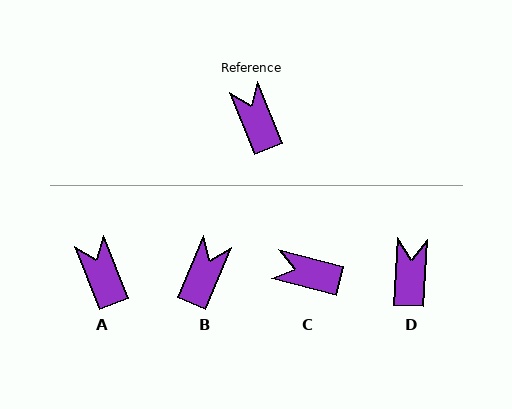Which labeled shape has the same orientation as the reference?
A.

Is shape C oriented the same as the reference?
No, it is off by about 54 degrees.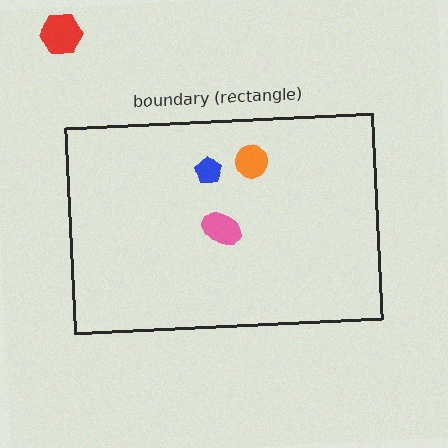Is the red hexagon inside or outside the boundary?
Outside.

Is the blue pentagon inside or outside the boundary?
Inside.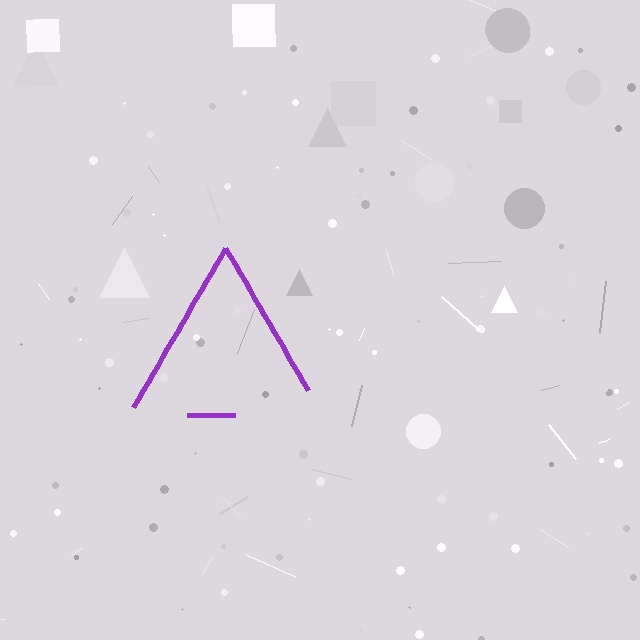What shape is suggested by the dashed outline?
The dashed outline suggests a triangle.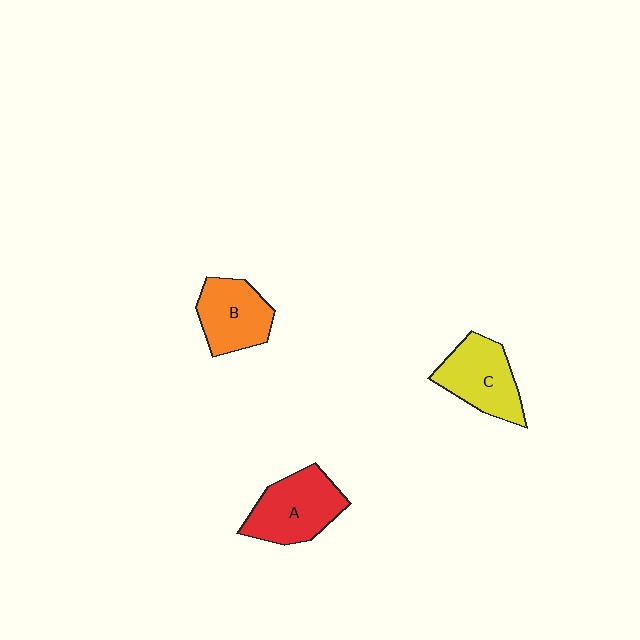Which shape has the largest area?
Shape A (red).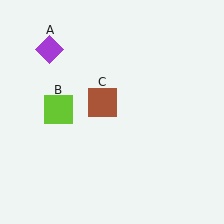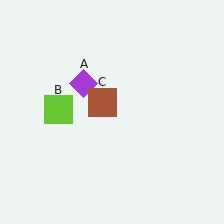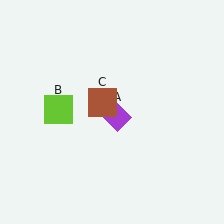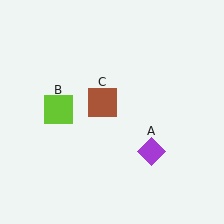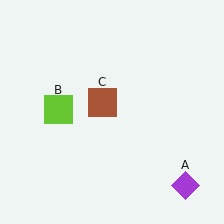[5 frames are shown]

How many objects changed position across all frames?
1 object changed position: purple diamond (object A).